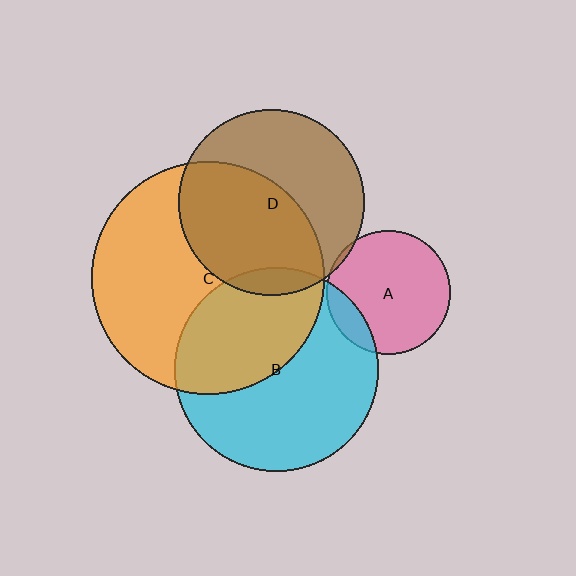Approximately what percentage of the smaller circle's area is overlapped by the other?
Approximately 5%.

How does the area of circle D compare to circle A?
Approximately 2.2 times.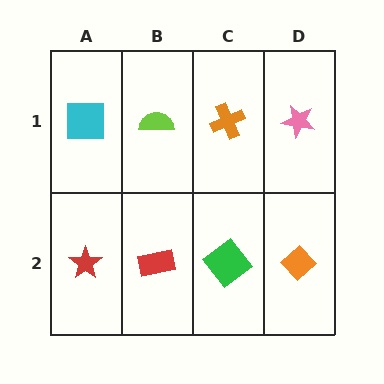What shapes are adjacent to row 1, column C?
A green diamond (row 2, column C), a lime semicircle (row 1, column B), a pink star (row 1, column D).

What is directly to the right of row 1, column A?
A lime semicircle.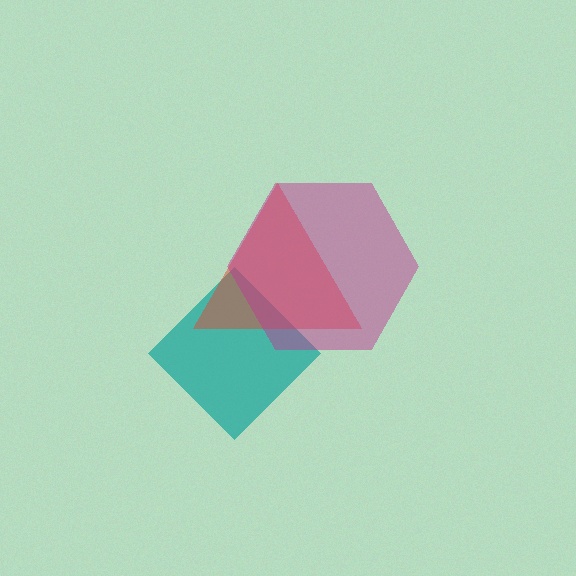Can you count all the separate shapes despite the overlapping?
Yes, there are 3 separate shapes.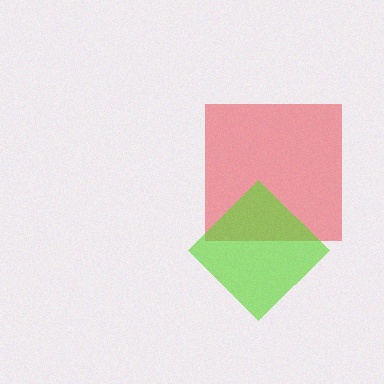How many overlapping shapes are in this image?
There are 2 overlapping shapes in the image.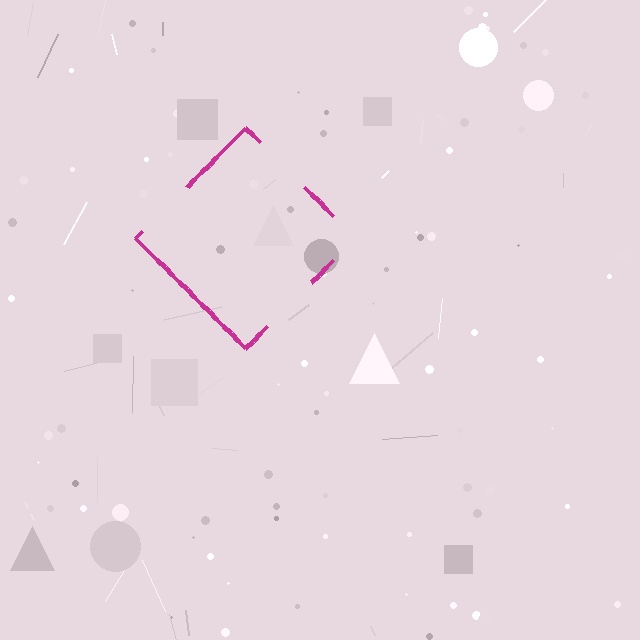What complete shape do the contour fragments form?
The contour fragments form a diamond.